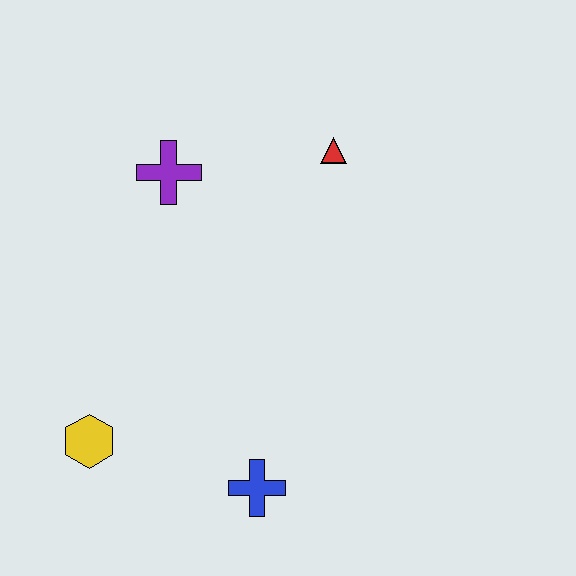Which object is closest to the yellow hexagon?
The blue cross is closest to the yellow hexagon.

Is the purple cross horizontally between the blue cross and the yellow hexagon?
Yes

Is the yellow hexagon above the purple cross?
No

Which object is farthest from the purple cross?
The blue cross is farthest from the purple cross.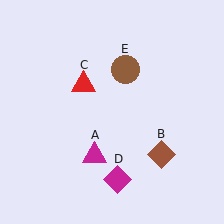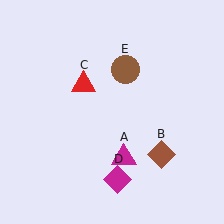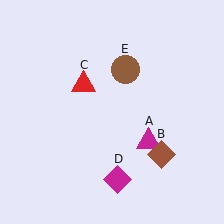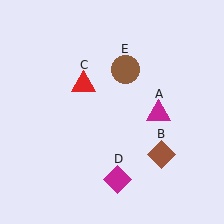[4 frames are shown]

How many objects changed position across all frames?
1 object changed position: magenta triangle (object A).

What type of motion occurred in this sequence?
The magenta triangle (object A) rotated counterclockwise around the center of the scene.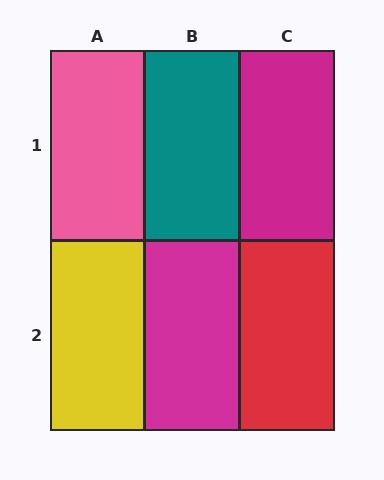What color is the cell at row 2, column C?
Red.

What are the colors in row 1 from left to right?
Pink, teal, magenta.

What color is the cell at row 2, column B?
Magenta.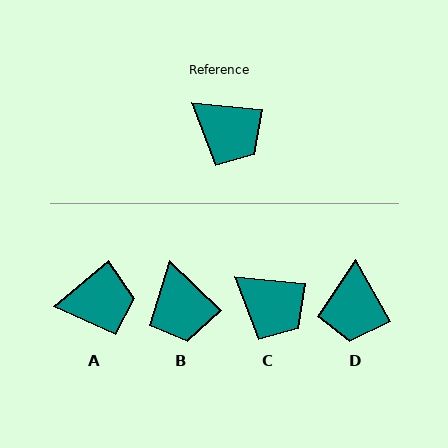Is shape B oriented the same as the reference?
No, it is off by about 39 degrees.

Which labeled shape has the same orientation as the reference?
C.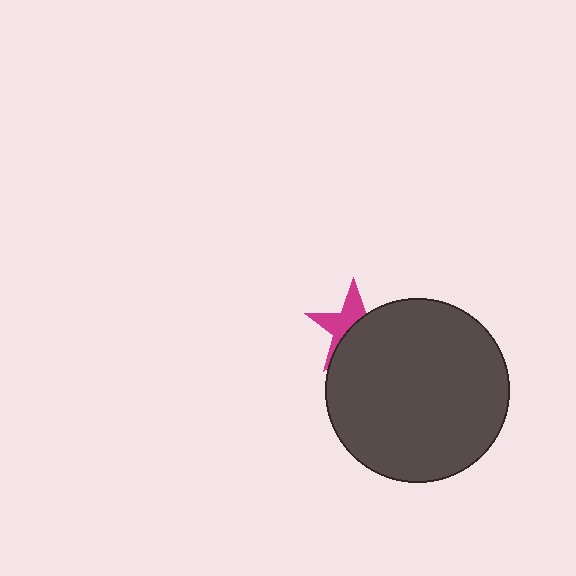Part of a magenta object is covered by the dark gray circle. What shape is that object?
It is a star.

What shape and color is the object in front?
The object in front is a dark gray circle.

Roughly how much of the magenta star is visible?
A small part of it is visible (roughly 45%).